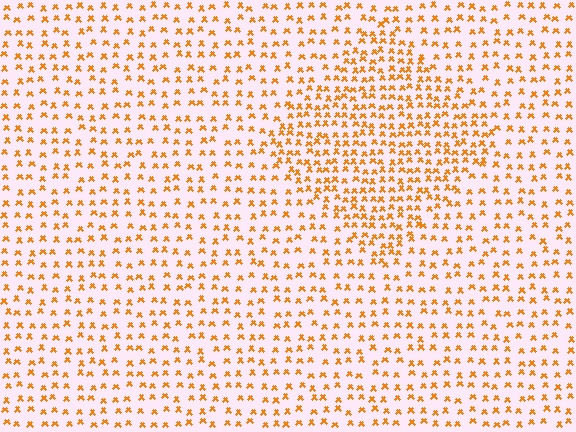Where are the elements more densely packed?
The elements are more densely packed inside the diamond boundary.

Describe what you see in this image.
The image contains small orange elements arranged at two different densities. A diamond-shaped region is visible where the elements are more densely packed than the surrounding area.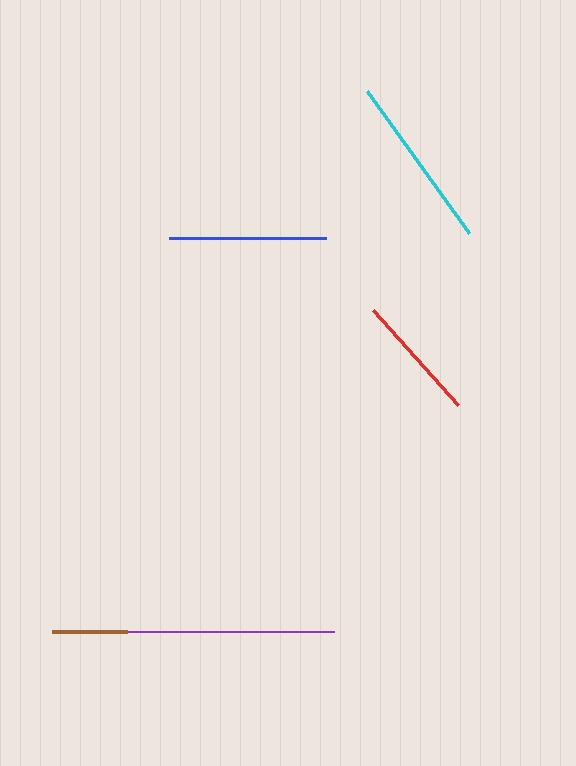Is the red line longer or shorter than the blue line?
The blue line is longer than the red line.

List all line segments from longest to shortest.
From longest to shortest: purple, cyan, blue, red, brown.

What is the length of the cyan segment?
The cyan segment is approximately 175 pixels long.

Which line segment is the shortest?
The brown line is the shortest at approximately 75 pixels.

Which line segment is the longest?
The purple line is the longest at approximately 253 pixels.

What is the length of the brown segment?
The brown segment is approximately 75 pixels long.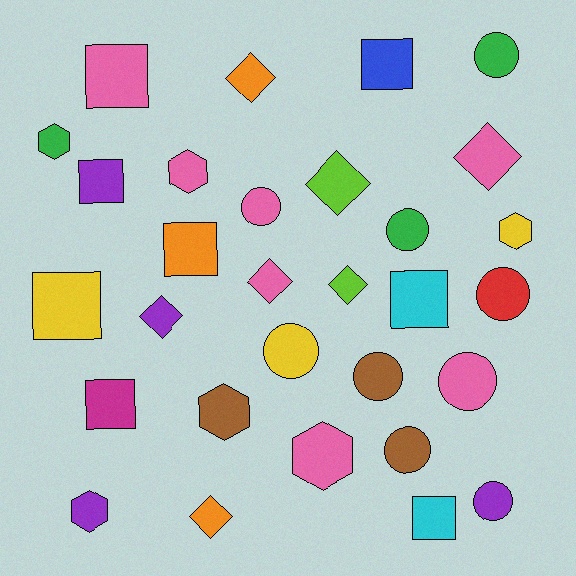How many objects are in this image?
There are 30 objects.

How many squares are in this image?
There are 8 squares.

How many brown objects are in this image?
There are 3 brown objects.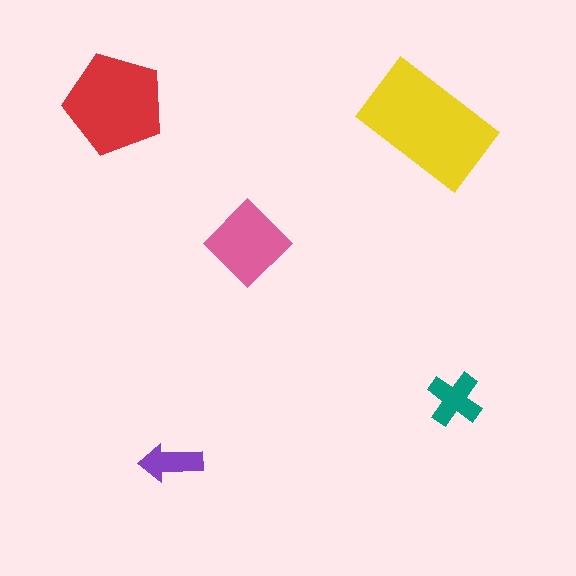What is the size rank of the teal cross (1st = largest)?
4th.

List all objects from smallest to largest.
The purple arrow, the teal cross, the pink diamond, the red pentagon, the yellow rectangle.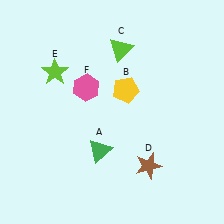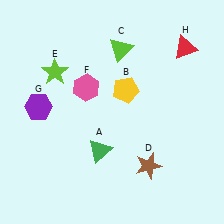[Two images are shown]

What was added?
A purple hexagon (G), a red triangle (H) were added in Image 2.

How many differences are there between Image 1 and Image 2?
There are 2 differences between the two images.